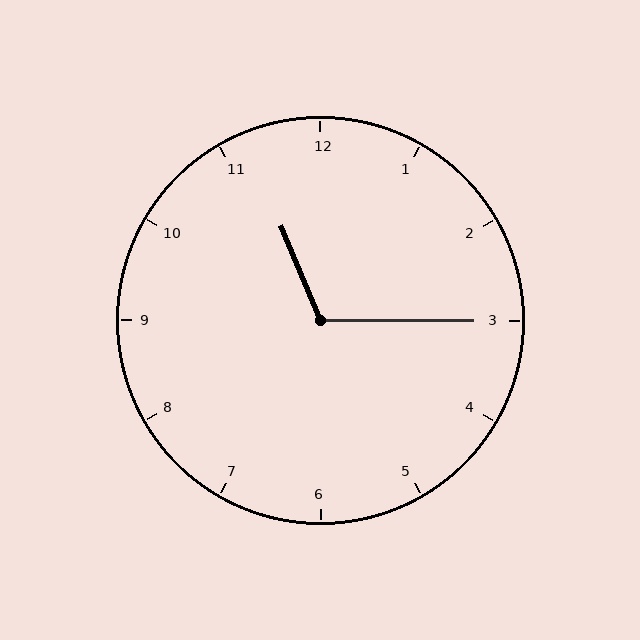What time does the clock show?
11:15.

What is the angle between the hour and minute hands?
Approximately 112 degrees.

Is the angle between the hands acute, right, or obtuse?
It is obtuse.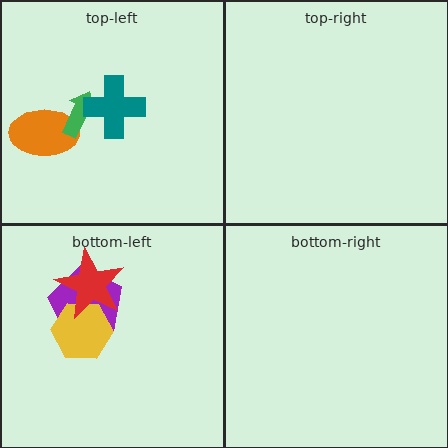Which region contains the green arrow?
The top-left region.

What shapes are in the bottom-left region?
The purple pentagon, the yellow hexagon, the red star.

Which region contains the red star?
The bottom-left region.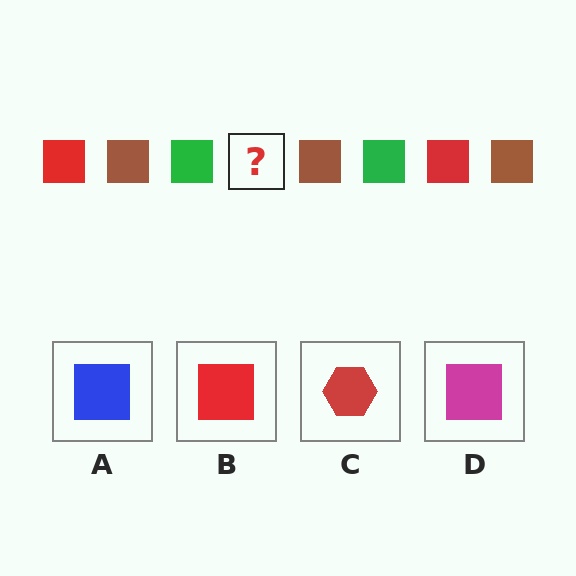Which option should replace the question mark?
Option B.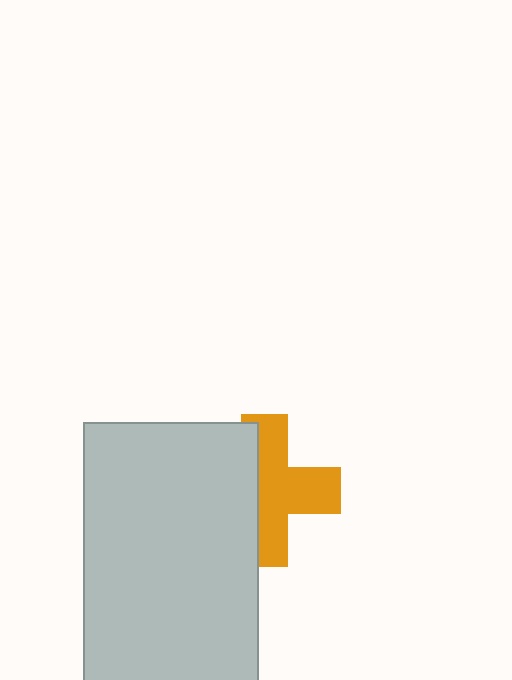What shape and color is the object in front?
The object in front is a light gray rectangle.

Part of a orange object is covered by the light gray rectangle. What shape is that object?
It is a cross.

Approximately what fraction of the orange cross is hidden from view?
Roughly 42% of the orange cross is hidden behind the light gray rectangle.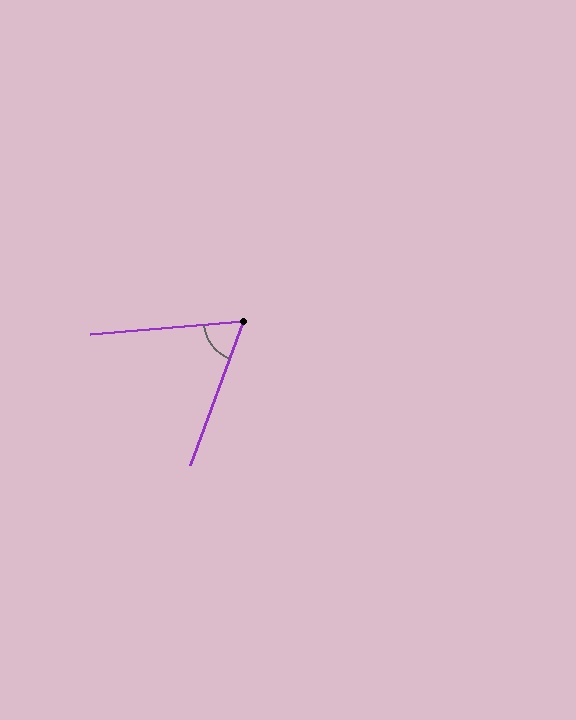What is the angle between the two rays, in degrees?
Approximately 65 degrees.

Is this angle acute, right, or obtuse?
It is acute.